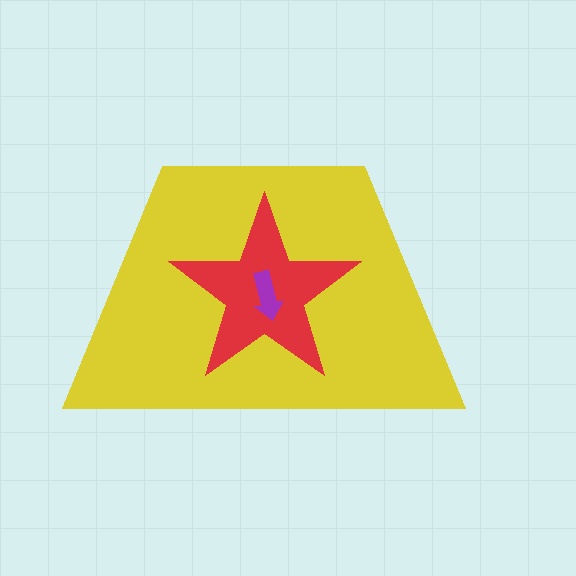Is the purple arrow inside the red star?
Yes.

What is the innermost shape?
The purple arrow.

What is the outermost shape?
The yellow trapezoid.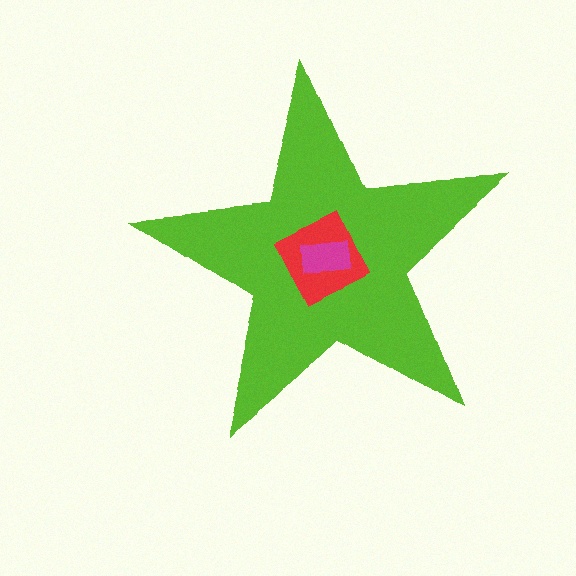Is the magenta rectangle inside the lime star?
Yes.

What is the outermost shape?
The lime star.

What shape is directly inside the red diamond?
The magenta rectangle.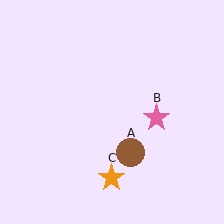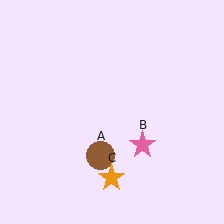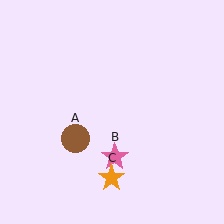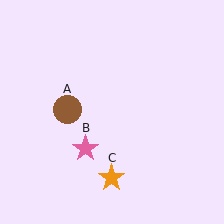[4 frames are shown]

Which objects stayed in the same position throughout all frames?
Orange star (object C) remained stationary.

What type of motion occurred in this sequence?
The brown circle (object A), pink star (object B) rotated clockwise around the center of the scene.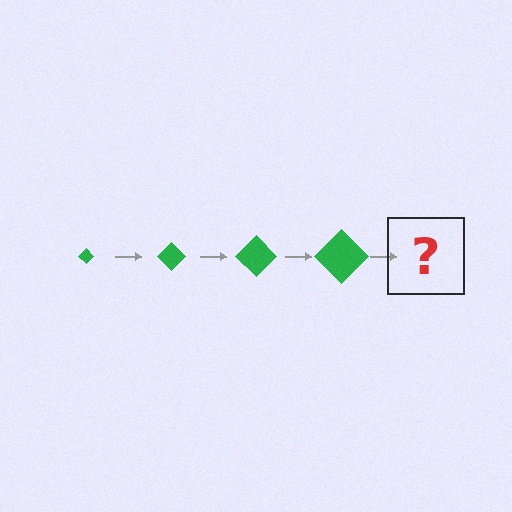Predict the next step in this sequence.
The next step is a green diamond, larger than the previous one.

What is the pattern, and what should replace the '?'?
The pattern is that the diamond gets progressively larger each step. The '?' should be a green diamond, larger than the previous one.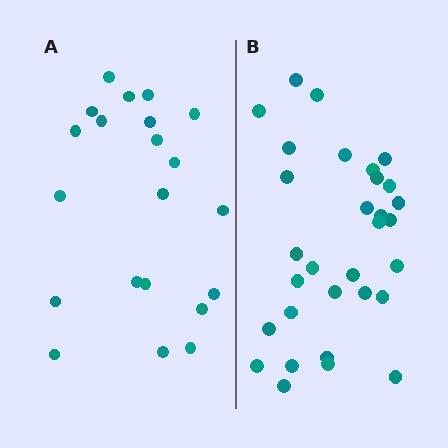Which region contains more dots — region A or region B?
Region B (the right region) has more dots.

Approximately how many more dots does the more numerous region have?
Region B has roughly 10 or so more dots than region A.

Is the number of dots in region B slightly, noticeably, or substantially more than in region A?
Region B has substantially more. The ratio is roughly 1.5 to 1.